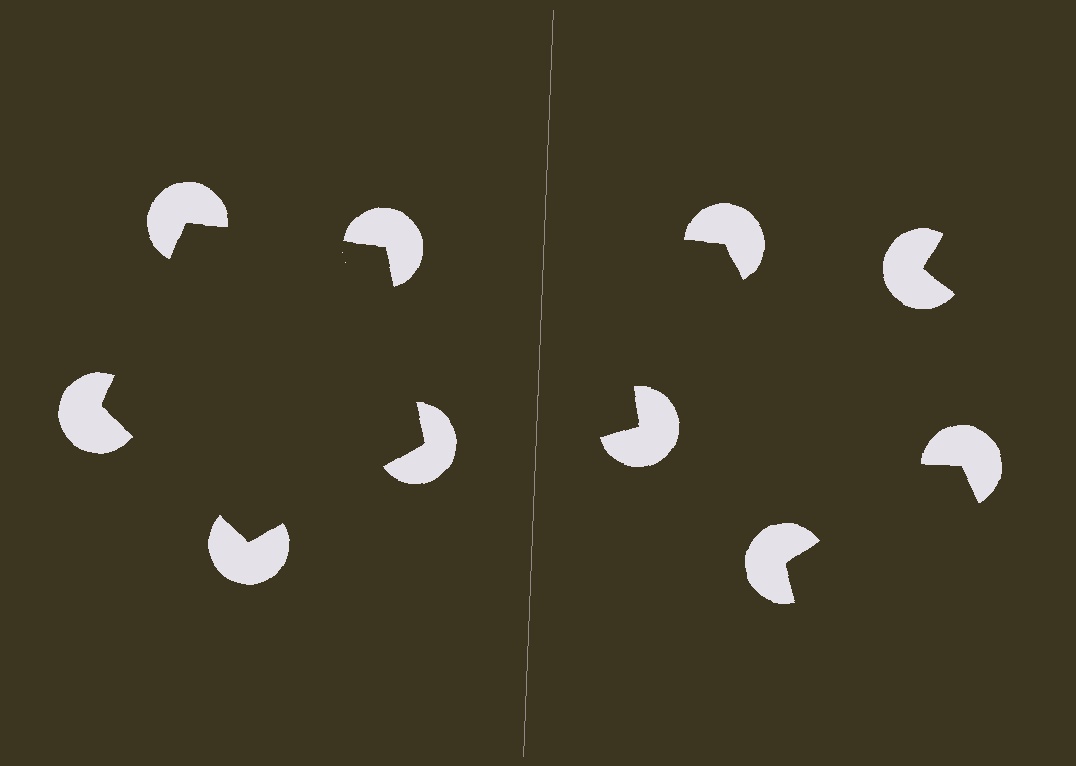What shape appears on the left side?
An illusory pentagon.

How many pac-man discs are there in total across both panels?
10 — 5 on each side.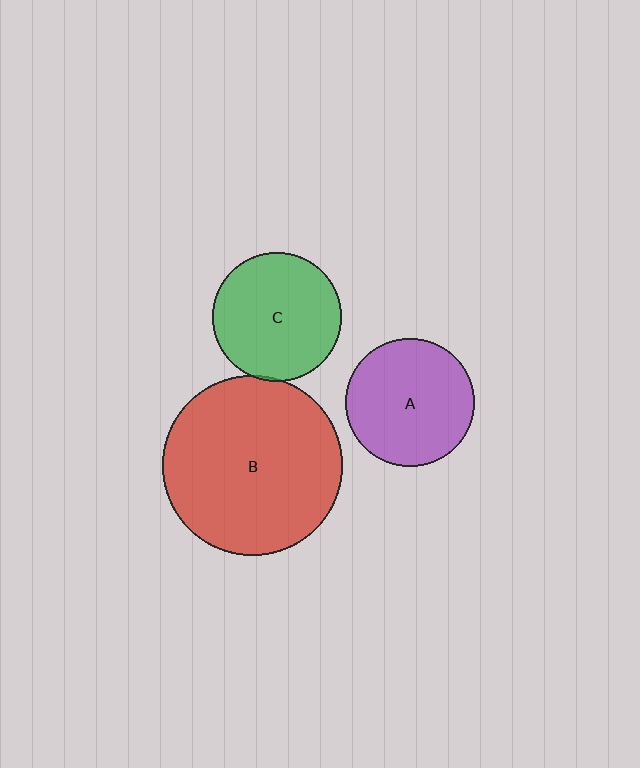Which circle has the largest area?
Circle B (red).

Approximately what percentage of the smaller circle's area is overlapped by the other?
Approximately 5%.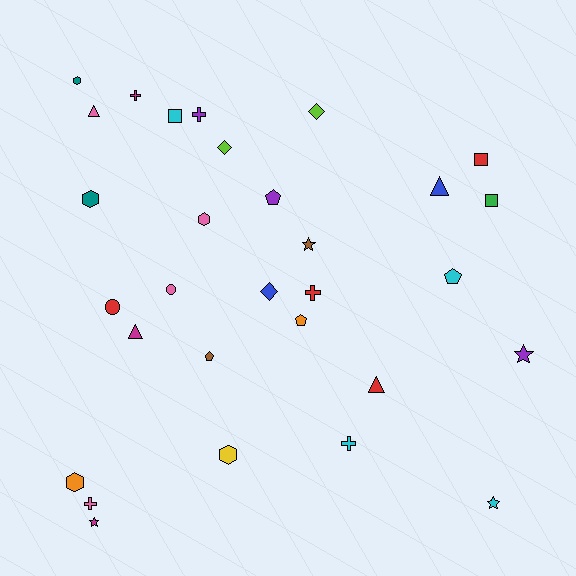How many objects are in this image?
There are 30 objects.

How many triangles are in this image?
There are 4 triangles.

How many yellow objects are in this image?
There is 1 yellow object.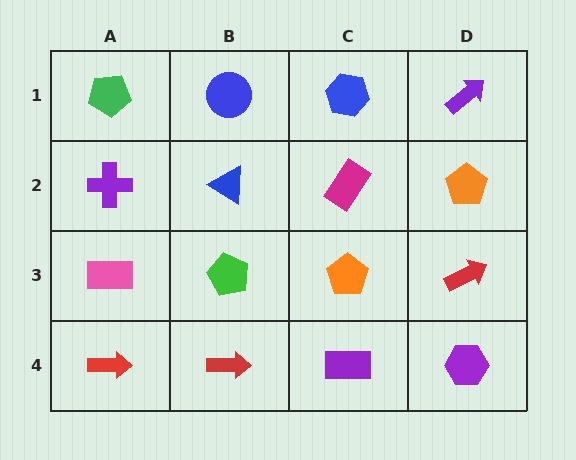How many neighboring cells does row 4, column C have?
3.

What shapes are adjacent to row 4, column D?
A red arrow (row 3, column D), a purple rectangle (row 4, column C).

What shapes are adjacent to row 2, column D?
A purple arrow (row 1, column D), a red arrow (row 3, column D), a magenta rectangle (row 2, column C).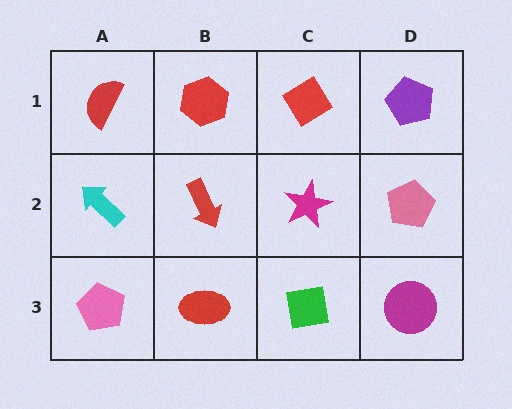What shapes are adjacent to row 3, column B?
A red arrow (row 2, column B), a pink pentagon (row 3, column A), a green square (row 3, column C).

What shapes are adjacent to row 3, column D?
A pink pentagon (row 2, column D), a green square (row 3, column C).